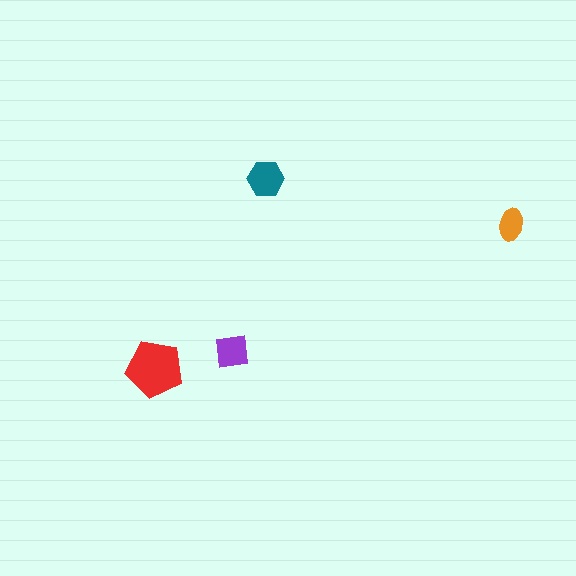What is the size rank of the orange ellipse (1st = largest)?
4th.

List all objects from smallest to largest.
The orange ellipse, the purple square, the teal hexagon, the red pentagon.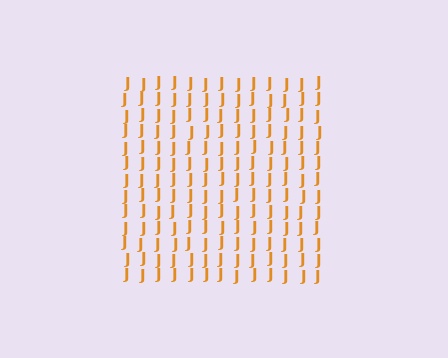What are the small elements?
The small elements are letter J's.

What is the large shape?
The large shape is a square.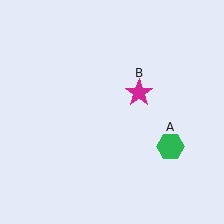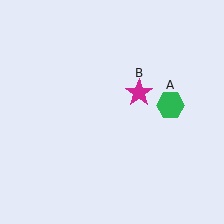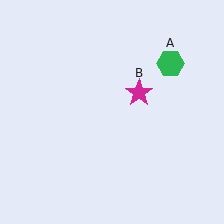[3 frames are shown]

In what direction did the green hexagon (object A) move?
The green hexagon (object A) moved up.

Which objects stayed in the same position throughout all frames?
Magenta star (object B) remained stationary.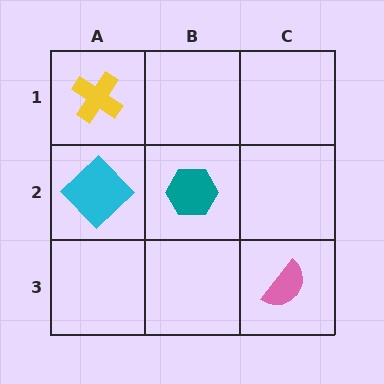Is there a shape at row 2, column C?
No, that cell is empty.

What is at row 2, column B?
A teal hexagon.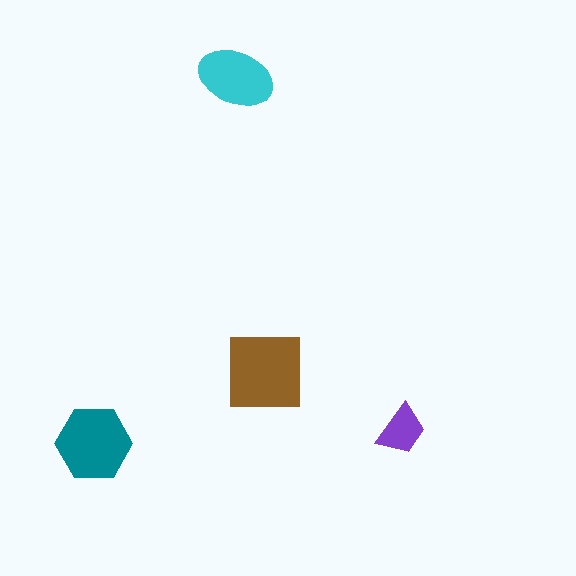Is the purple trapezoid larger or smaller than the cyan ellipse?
Smaller.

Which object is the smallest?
The purple trapezoid.